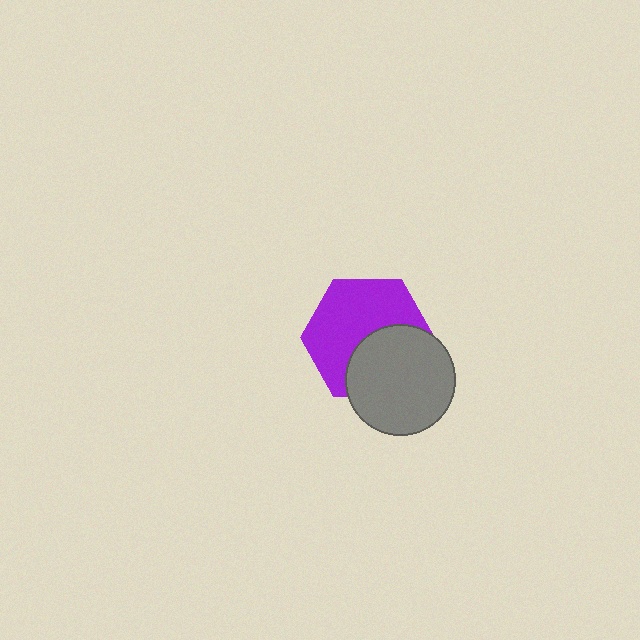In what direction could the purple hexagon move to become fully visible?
The purple hexagon could move up. That would shift it out from behind the gray circle entirely.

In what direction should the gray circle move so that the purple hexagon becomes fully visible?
The gray circle should move down. That is the shortest direction to clear the overlap and leave the purple hexagon fully visible.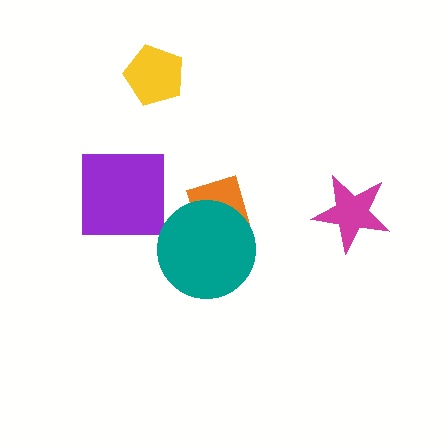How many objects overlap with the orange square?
1 object overlaps with the orange square.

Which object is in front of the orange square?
The teal circle is in front of the orange square.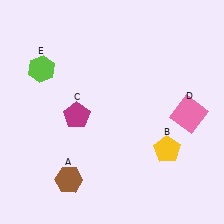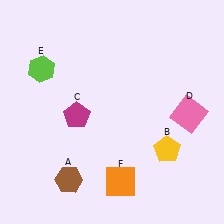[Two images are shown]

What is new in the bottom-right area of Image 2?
An orange square (F) was added in the bottom-right area of Image 2.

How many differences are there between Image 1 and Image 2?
There is 1 difference between the two images.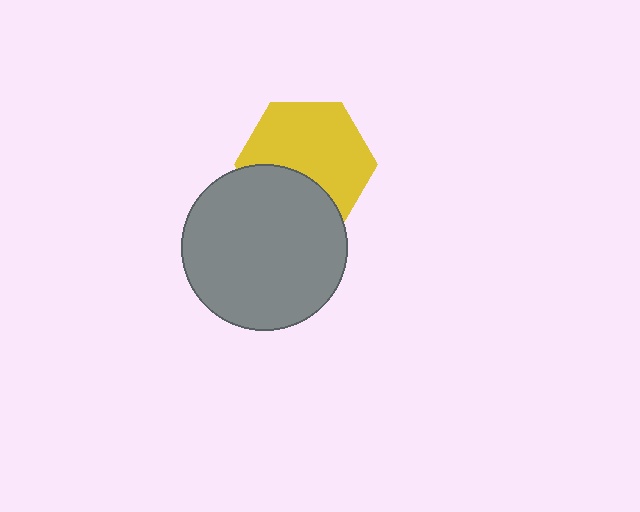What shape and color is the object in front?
The object in front is a gray circle.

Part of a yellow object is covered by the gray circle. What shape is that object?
It is a hexagon.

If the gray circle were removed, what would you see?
You would see the complete yellow hexagon.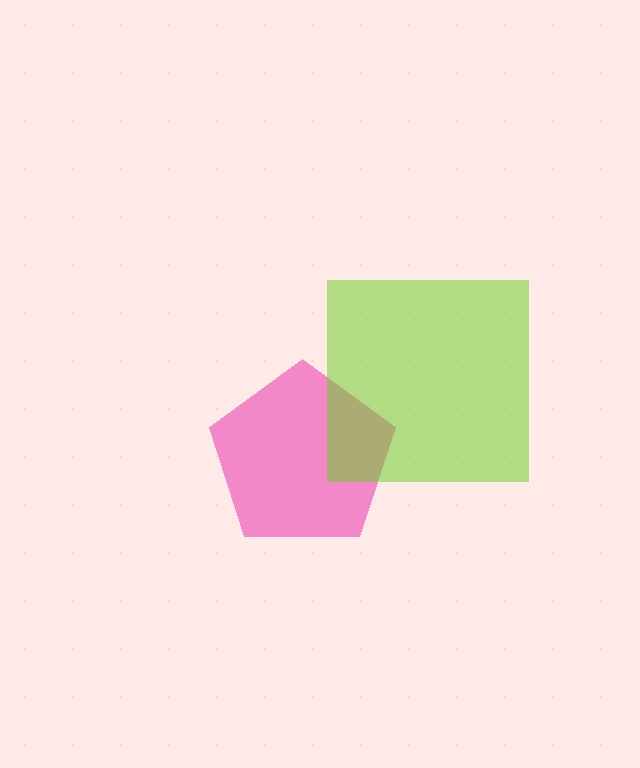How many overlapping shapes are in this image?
There are 2 overlapping shapes in the image.